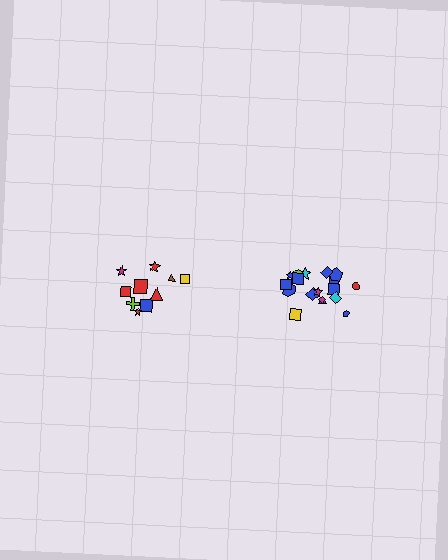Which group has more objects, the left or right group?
The right group.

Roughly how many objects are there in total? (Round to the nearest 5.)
Roughly 30 objects in total.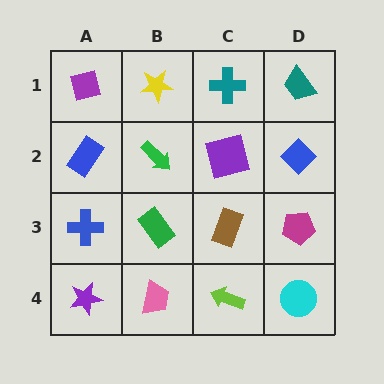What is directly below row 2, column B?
A green rectangle.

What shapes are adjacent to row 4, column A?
A blue cross (row 3, column A), a pink trapezoid (row 4, column B).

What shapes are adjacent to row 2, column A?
A purple square (row 1, column A), a blue cross (row 3, column A), a green arrow (row 2, column B).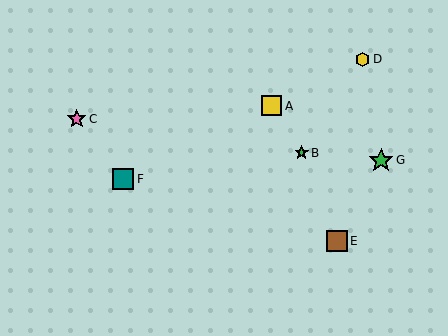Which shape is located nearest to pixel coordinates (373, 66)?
The yellow hexagon (labeled D) at (363, 60) is nearest to that location.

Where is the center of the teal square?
The center of the teal square is at (123, 179).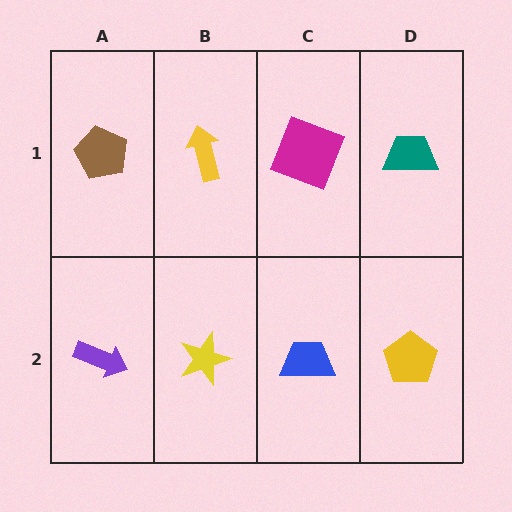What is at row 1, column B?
A yellow arrow.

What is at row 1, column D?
A teal trapezoid.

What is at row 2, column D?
A yellow pentagon.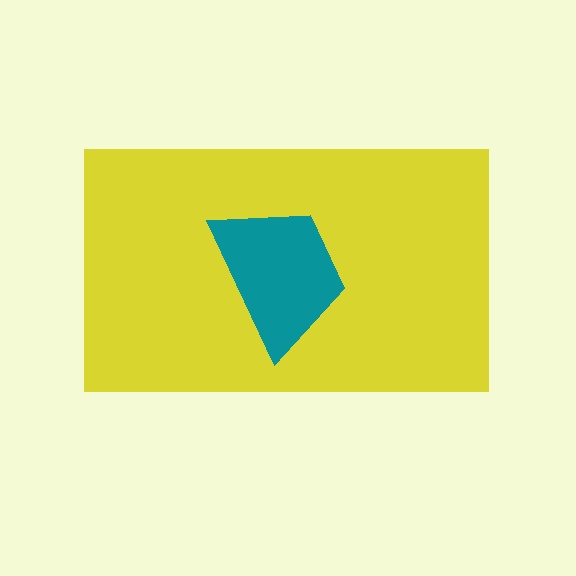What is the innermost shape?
The teal trapezoid.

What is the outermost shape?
The yellow rectangle.